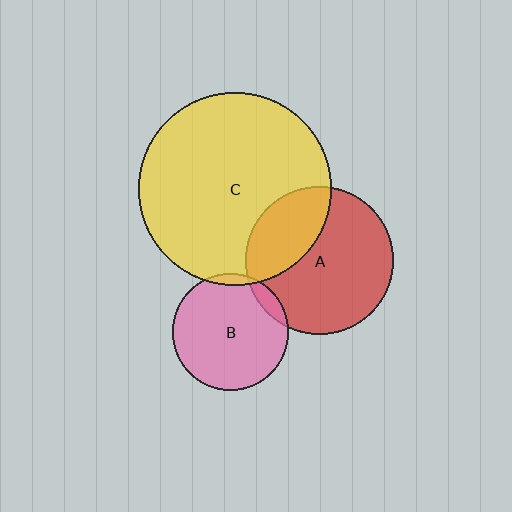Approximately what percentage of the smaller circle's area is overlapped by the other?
Approximately 10%.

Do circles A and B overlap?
Yes.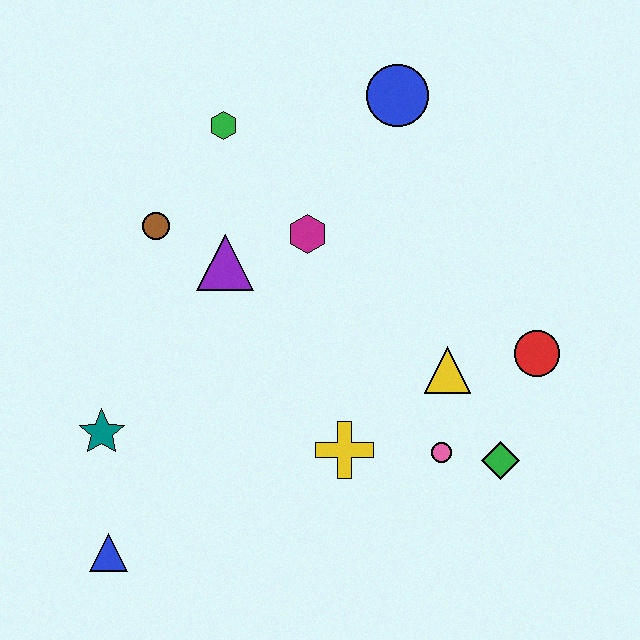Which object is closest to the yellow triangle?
The pink circle is closest to the yellow triangle.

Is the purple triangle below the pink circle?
No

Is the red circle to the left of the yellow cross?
No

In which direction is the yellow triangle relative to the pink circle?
The yellow triangle is above the pink circle.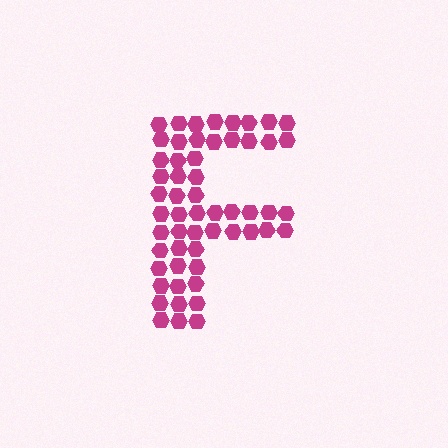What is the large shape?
The large shape is the letter F.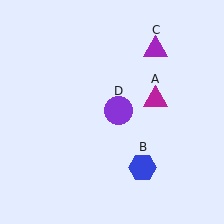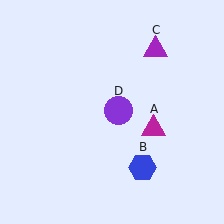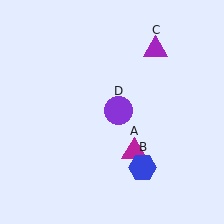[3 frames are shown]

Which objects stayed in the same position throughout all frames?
Blue hexagon (object B) and purple triangle (object C) and purple circle (object D) remained stationary.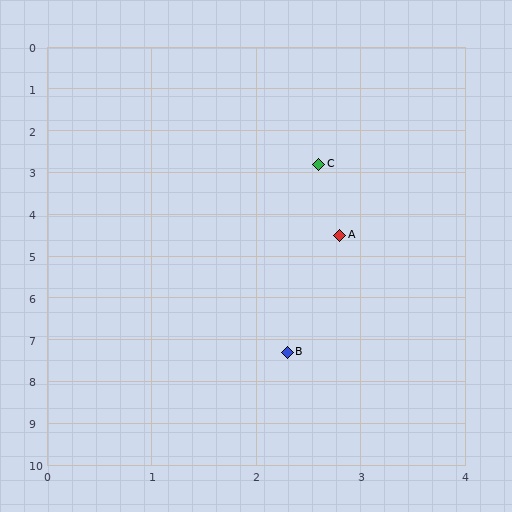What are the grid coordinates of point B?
Point B is at approximately (2.3, 7.3).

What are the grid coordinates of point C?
Point C is at approximately (2.6, 2.8).